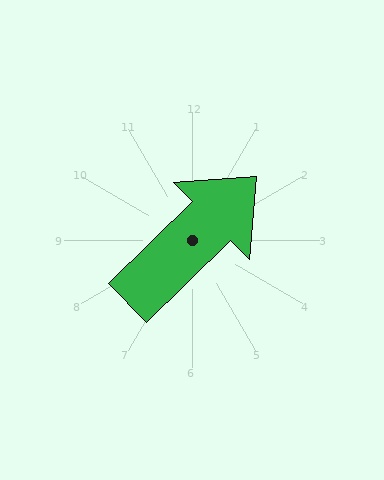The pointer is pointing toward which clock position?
Roughly 2 o'clock.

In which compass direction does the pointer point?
Northeast.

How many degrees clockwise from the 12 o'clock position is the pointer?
Approximately 46 degrees.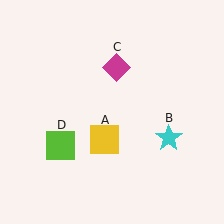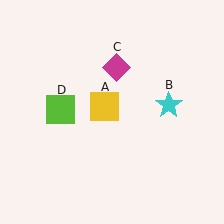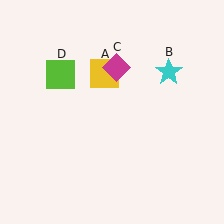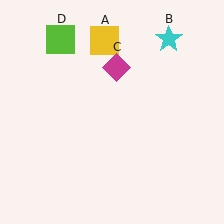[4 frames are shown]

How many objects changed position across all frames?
3 objects changed position: yellow square (object A), cyan star (object B), lime square (object D).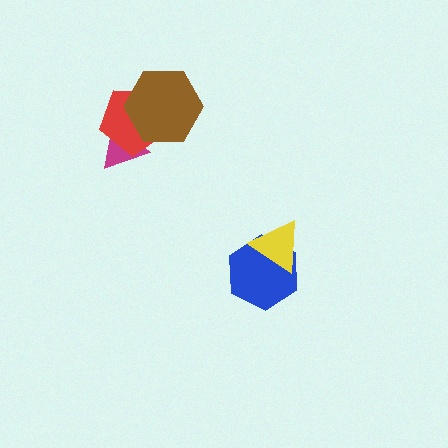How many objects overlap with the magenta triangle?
2 objects overlap with the magenta triangle.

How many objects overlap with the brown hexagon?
2 objects overlap with the brown hexagon.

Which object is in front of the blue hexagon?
The yellow triangle is in front of the blue hexagon.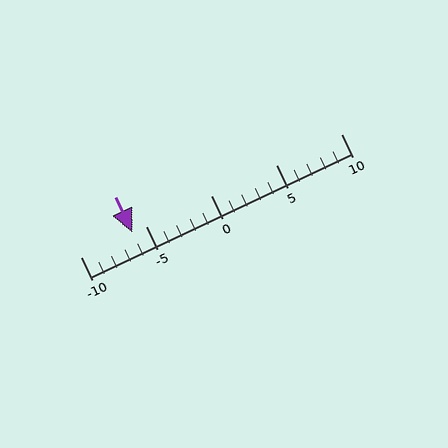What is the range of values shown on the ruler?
The ruler shows values from -10 to 10.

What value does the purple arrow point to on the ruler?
The purple arrow points to approximately -6.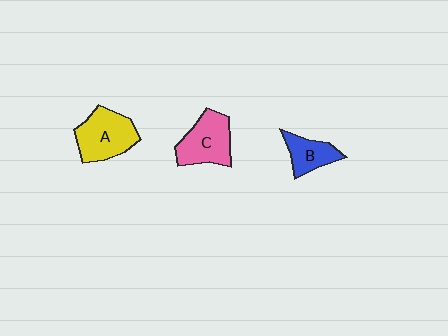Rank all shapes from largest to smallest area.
From largest to smallest: A (yellow), C (pink), B (blue).